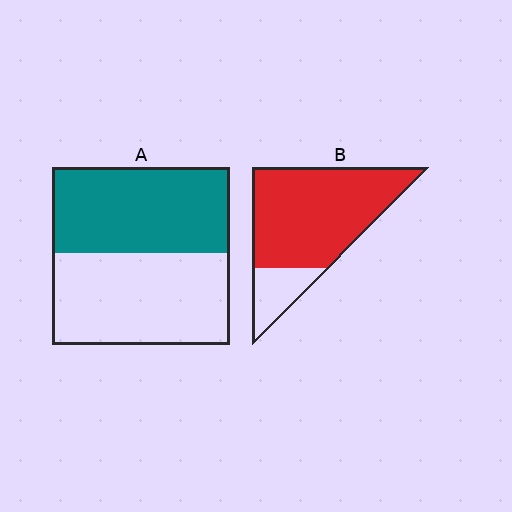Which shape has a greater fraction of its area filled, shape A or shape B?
Shape B.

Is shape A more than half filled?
Roughly half.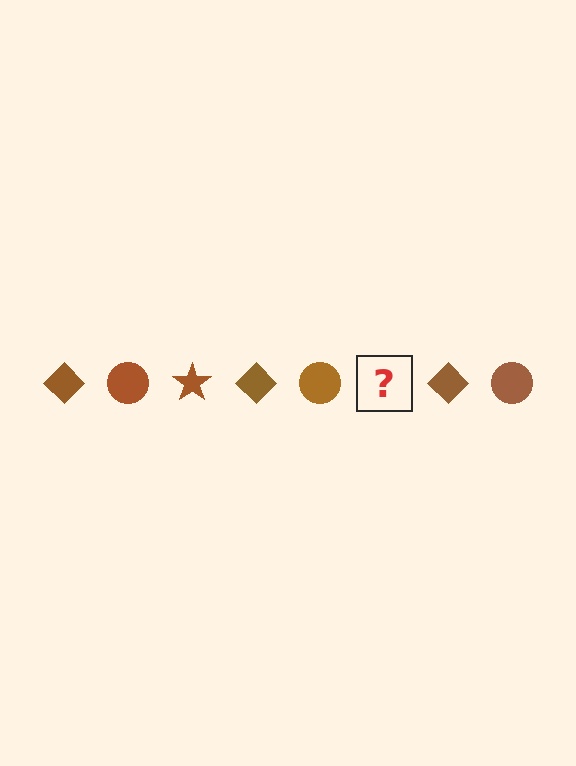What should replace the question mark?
The question mark should be replaced with a brown star.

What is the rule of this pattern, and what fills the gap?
The rule is that the pattern cycles through diamond, circle, star shapes in brown. The gap should be filled with a brown star.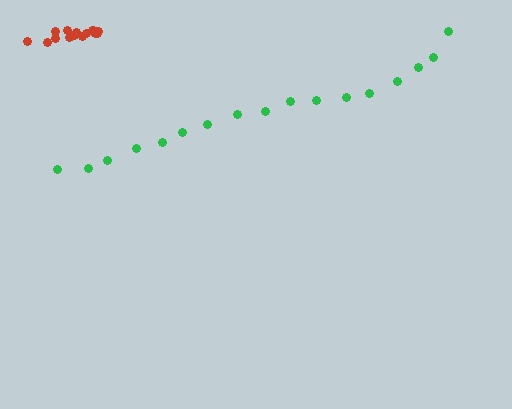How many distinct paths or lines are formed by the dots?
There are 2 distinct paths.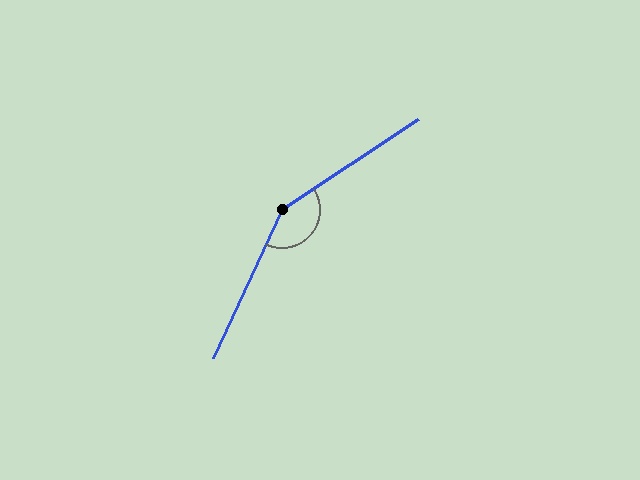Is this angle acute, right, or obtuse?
It is obtuse.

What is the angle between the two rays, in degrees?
Approximately 148 degrees.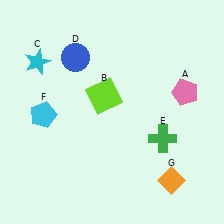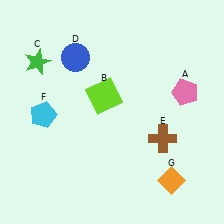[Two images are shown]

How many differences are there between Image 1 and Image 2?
There are 2 differences between the two images.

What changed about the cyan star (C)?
In Image 1, C is cyan. In Image 2, it changed to green.